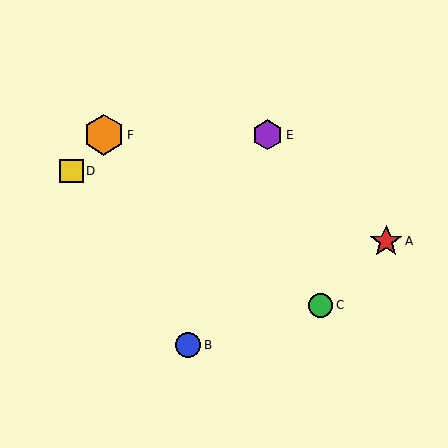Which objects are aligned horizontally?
Objects E, F are aligned horizontally.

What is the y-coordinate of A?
Object A is at y≈241.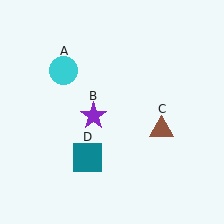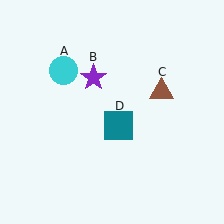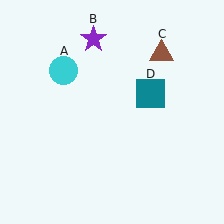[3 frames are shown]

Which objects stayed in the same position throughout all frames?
Cyan circle (object A) remained stationary.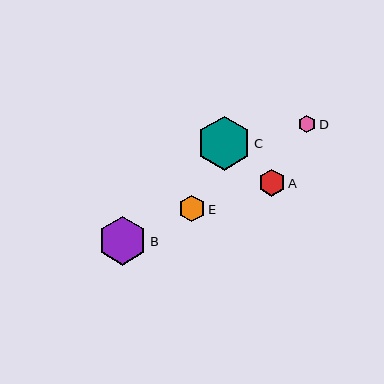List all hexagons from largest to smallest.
From largest to smallest: C, B, A, E, D.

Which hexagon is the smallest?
Hexagon D is the smallest with a size of approximately 18 pixels.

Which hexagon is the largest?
Hexagon C is the largest with a size of approximately 54 pixels.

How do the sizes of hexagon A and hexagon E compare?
Hexagon A and hexagon E are approximately the same size.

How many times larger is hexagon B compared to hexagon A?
Hexagon B is approximately 1.8 times the size of hexagon A.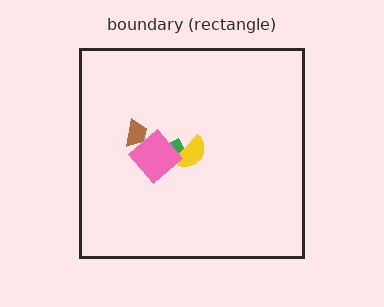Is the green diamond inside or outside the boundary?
Inside.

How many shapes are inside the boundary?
4 inside, 0 outside.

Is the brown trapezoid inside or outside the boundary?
Inside.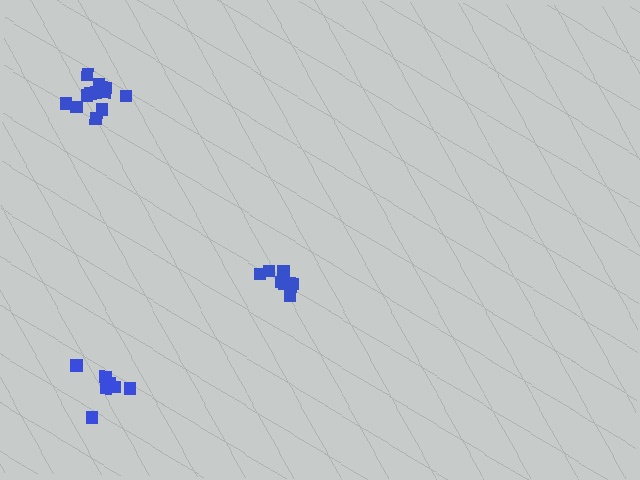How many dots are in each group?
Group 1: 12 dots, Group 2: 8 dots, Group 3: 7 dots (27 total).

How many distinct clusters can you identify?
There are 3 distinct clusters.